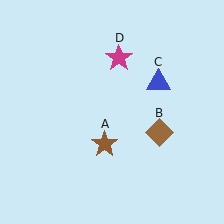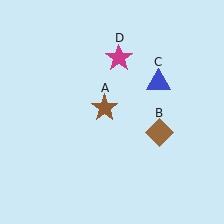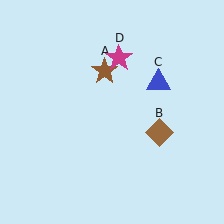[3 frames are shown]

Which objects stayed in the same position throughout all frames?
Brown diamond (object B) and blue triangle (object C) and magenta star (object D) remained stationary.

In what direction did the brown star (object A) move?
The brown star (object A) moved up.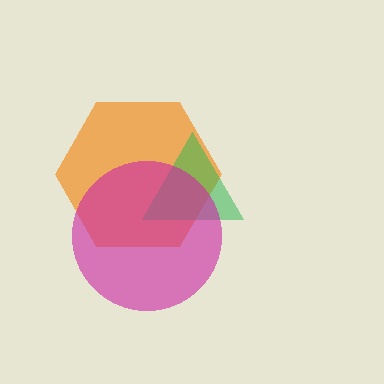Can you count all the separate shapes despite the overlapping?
Yes, there are 3 separate shapes.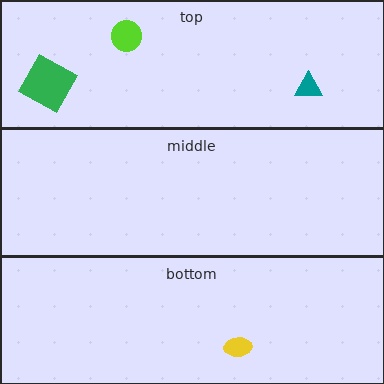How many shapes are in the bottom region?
1.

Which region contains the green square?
The top region.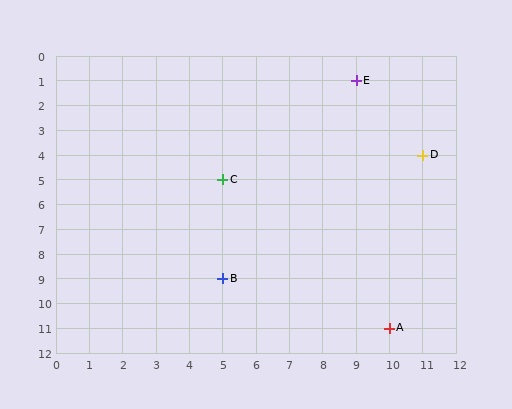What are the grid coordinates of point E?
Point E is at grid coordinates (9, 1).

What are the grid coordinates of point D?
Point D is at grid coordinates (11, 4).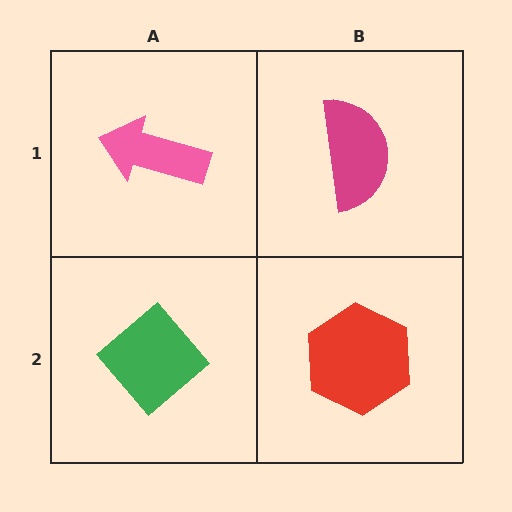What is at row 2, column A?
A green diamond.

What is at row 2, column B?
A red hexagon.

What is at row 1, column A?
A pink arrow.